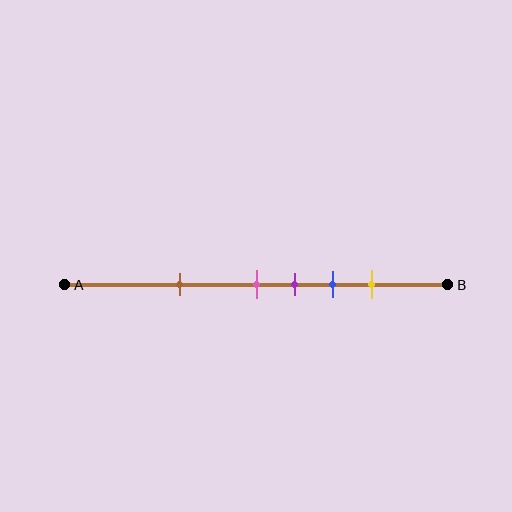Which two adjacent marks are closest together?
The pink and purple marks are the closest adjacent pair.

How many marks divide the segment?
There are 5 marks dividing the segment.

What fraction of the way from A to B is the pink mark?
The pink mark is approximately 50% (0.5) of the way from A to B.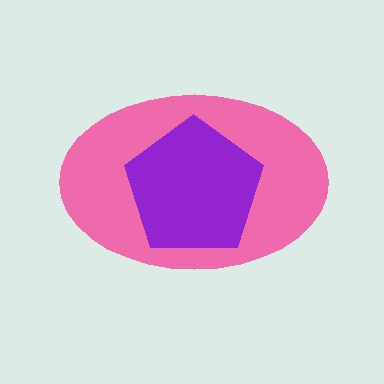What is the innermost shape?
The purple pentagon.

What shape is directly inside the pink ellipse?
The purple pentagon.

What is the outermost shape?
The pink ellipse.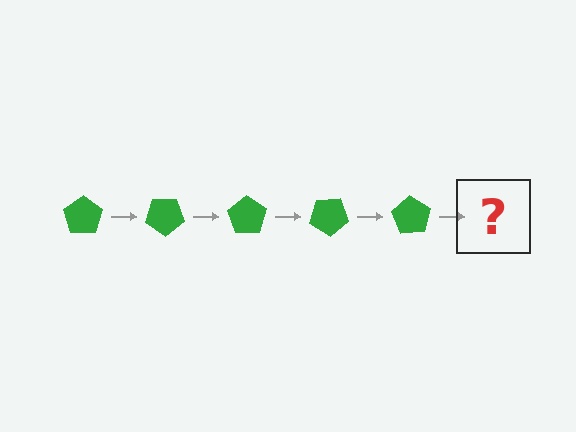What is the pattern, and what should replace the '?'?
The pattern is that the pentagon rotates 35 degrees each step. The '?' should be a green pentagon rotated 175 degrees.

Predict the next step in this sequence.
The next step is a green pentagon rotated 175 degrees.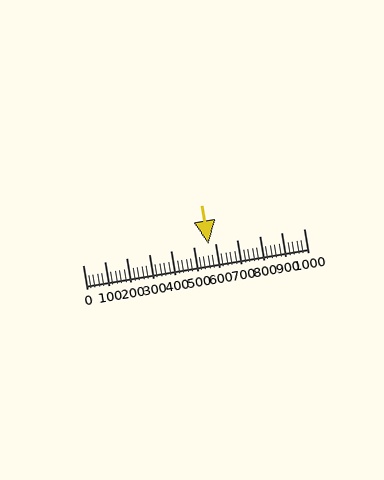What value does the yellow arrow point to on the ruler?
The yellow arrow points to approximately 569.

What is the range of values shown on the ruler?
The ruler shows values from 0 to 1000.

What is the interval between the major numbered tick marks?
The major tick marks are spaced 100 units apart.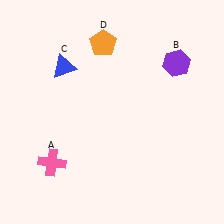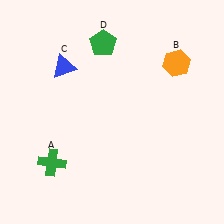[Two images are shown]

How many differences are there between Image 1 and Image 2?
There are 3 differences between the two images.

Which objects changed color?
A changed from pink to green. B changed from purple to orange. D changed from orange to green.